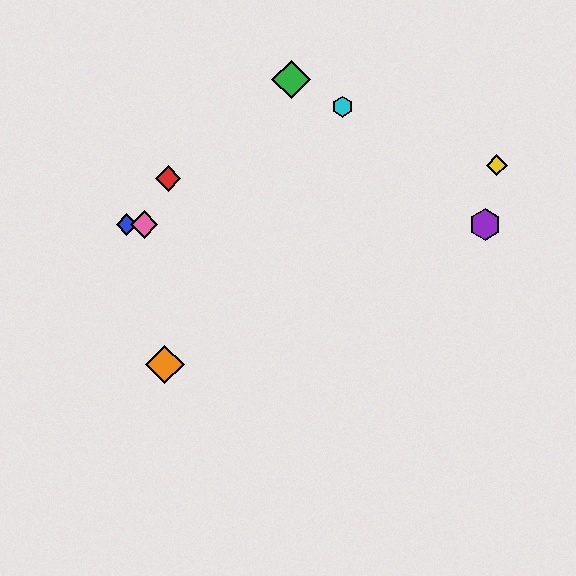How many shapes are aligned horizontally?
3 shapes (the blue diamond, the purple hexagon, the pink diamond) are aligned horizontally.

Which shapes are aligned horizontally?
The blue diamond, the purple hexagon, the pink diamond are aligned horizontally.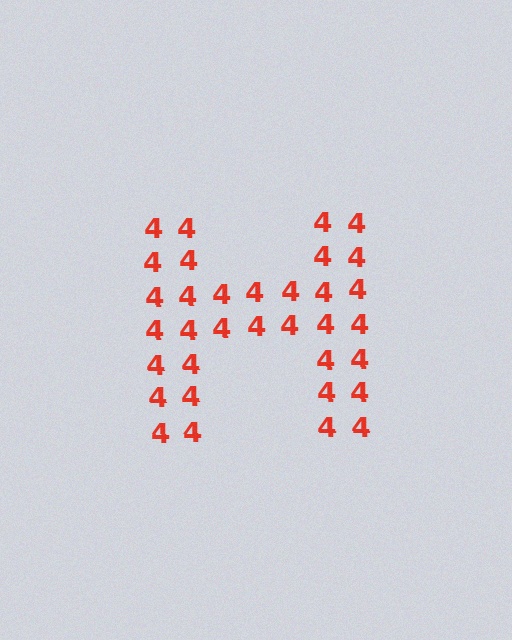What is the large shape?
The large shape is the letter H.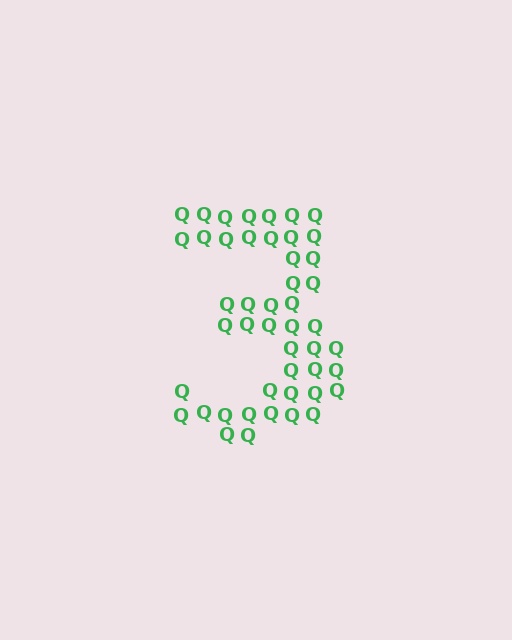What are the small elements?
The small elements are letter Q's.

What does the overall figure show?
The overall figure shows the digit 3.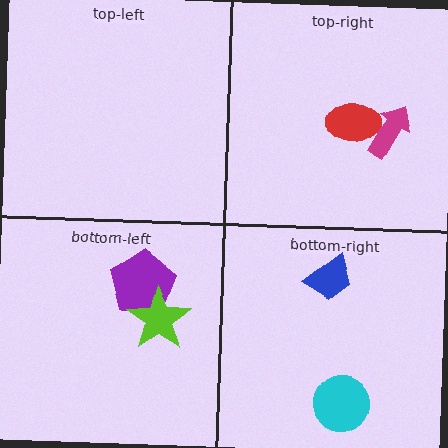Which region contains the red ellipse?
The top-right region.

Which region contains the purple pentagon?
The bottom-left region.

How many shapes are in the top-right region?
2.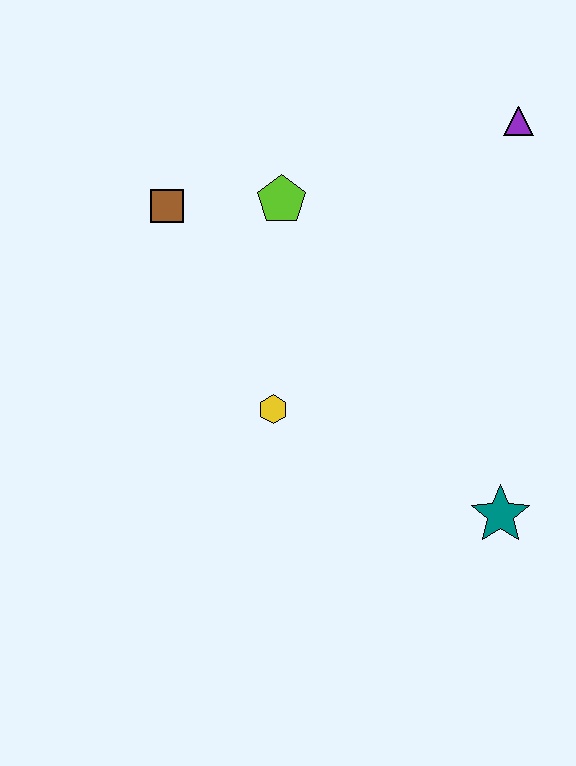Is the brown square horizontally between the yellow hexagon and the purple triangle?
No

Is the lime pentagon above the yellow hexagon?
Yes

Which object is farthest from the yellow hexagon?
The purple triangle is farthest from the yellow hexagon.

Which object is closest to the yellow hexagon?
The lime pentagon is closest to the yellow hexagon.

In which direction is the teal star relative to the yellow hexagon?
The teal star is to the right of the yellow hexagon.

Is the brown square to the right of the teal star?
No